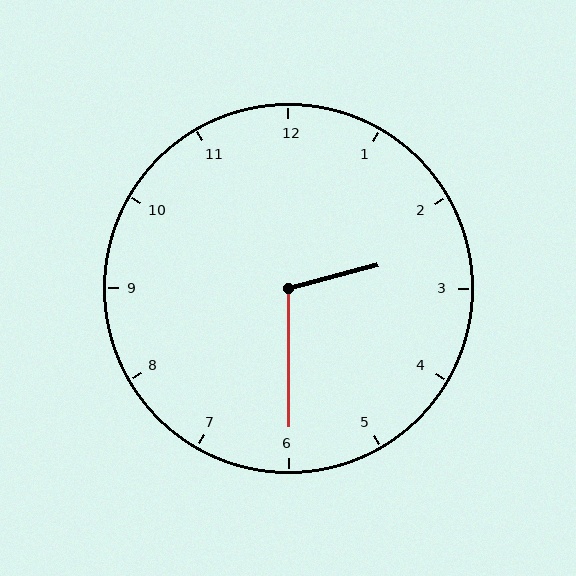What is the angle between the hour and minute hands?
Approximately 105 degrees.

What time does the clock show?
2:30.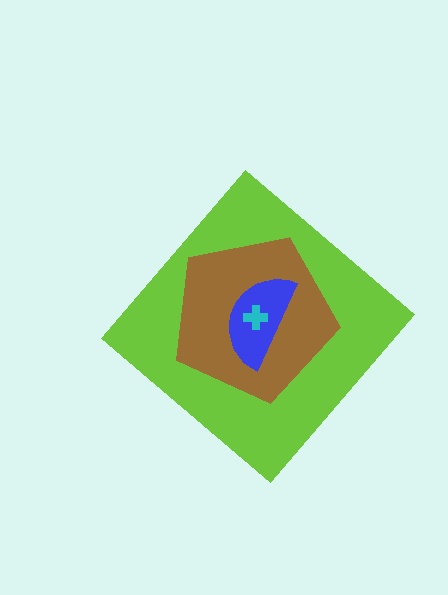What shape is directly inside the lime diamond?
The brown pentagon.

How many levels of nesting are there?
4.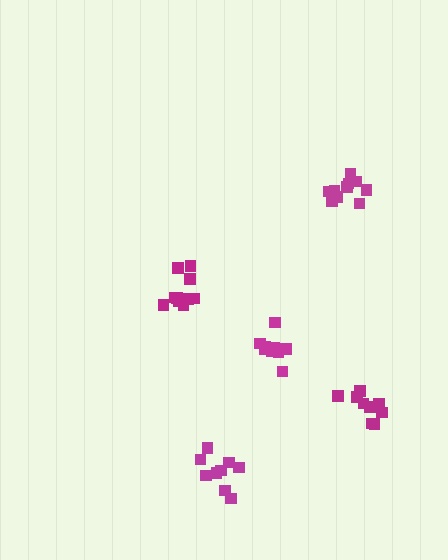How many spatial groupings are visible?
There are 5 spatial groupings.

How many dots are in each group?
Group 1: 11 dots, Group 2: 10 dots, Group 3: 10 dots, Group 4: 11 dots, Group 5: 9 dots (51 total).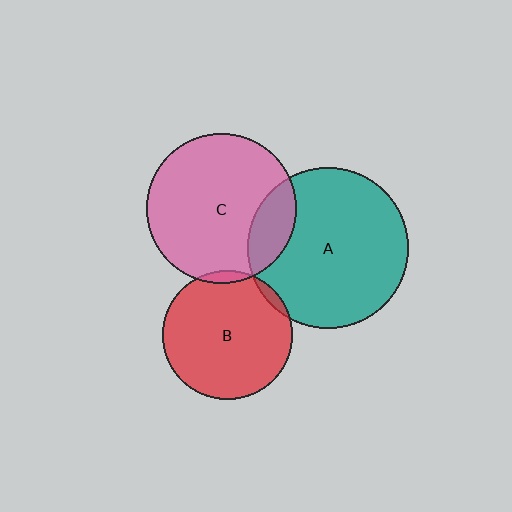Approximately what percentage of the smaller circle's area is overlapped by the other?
Approximately 5%.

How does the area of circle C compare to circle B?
Approximately 1.3 times.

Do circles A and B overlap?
Yes.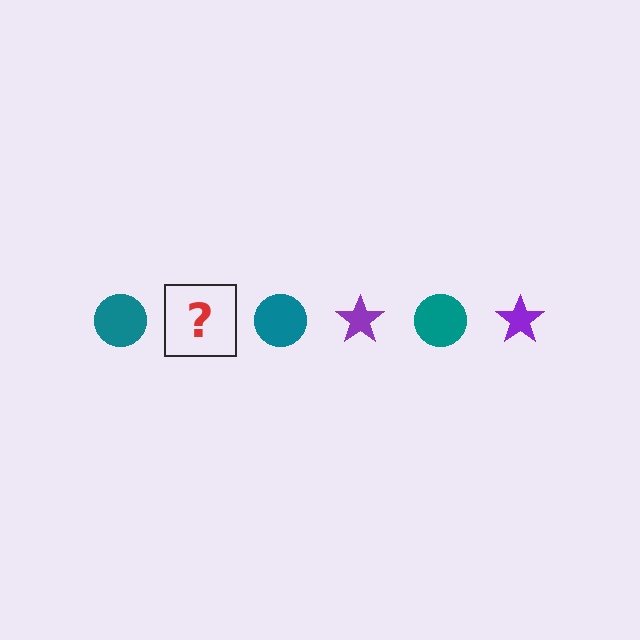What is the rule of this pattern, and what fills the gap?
The rule is that the pattern alternates between teal circle and purple star. The gap should be filled with a purple star.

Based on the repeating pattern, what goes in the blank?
The blank should be a purple star.